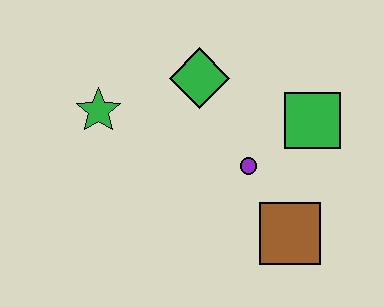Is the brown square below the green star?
Yes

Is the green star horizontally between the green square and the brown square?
No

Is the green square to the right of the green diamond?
Yes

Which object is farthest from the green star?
The brown square is farthest from the green star.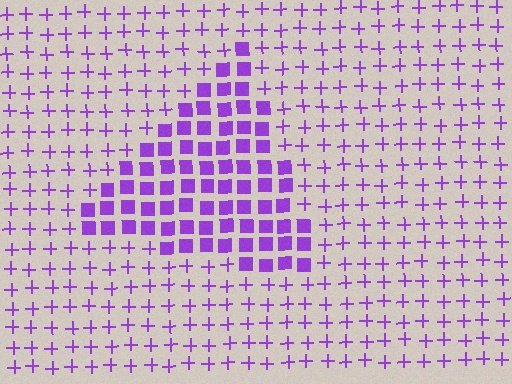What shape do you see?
I see a triangle.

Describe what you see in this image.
The image is filled with small purple elements arranged in a uniform grid. A triangle-shaped region contains squares, while the surrounding area contains plus signs. The boundary is defined purely by the change in element shape.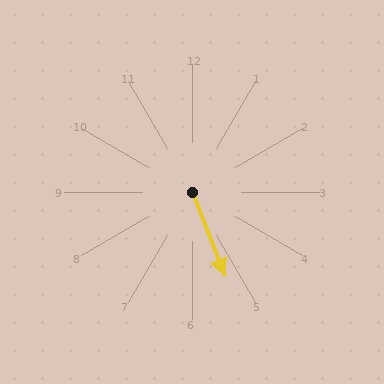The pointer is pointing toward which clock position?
Roughly 5 o'clock.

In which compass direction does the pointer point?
South.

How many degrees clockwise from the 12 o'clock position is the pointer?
Approximately 159 degrees.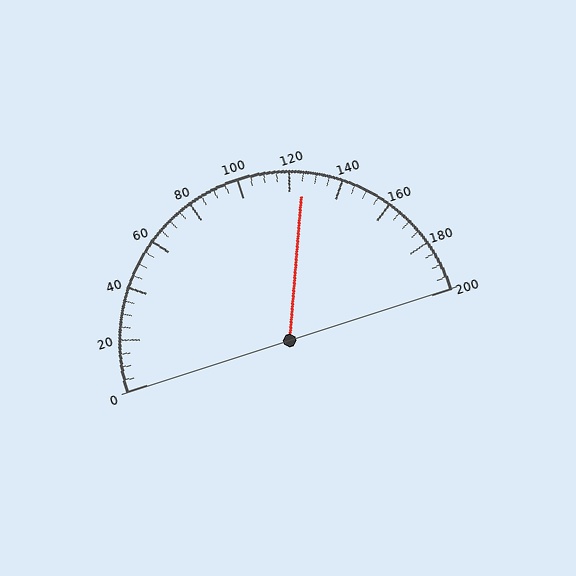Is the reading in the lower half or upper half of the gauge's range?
The reading is in the upper half of the range (0 to 200).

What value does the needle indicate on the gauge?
The needle indicates approximately 125.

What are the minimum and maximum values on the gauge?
The gauge ranges from 0 to 200.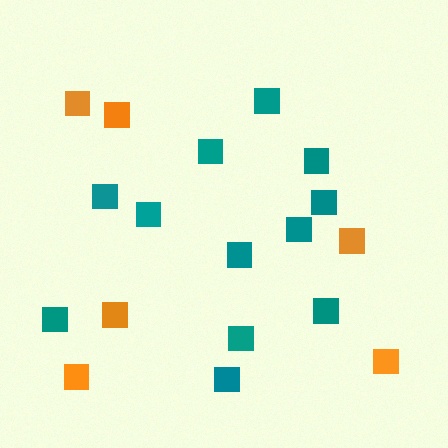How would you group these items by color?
There are 2 groups: one group of orange squares (6) and one group of teal squares (12).